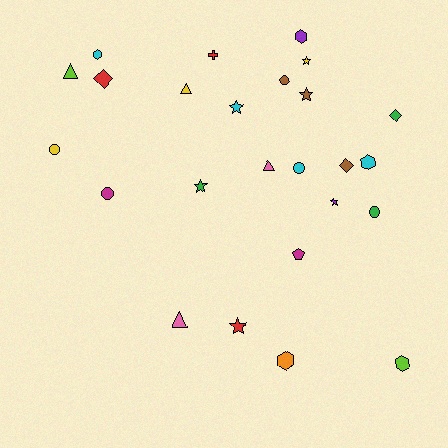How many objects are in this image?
There are 25 objects.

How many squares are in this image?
There are no squares.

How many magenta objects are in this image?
There are 2 magenta objects.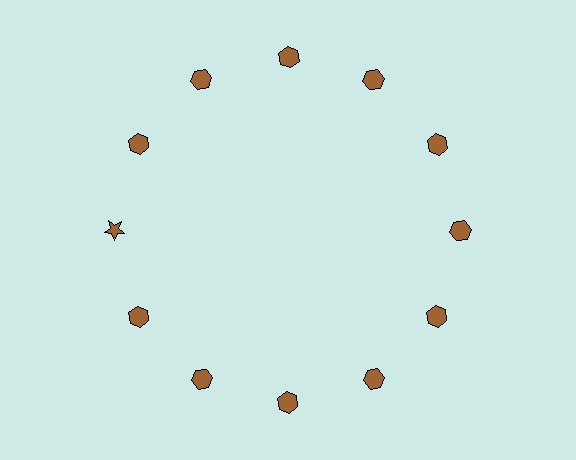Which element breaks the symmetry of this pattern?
The brown star at roughly the 9 o'clock position breaks the symmetry. All other shapes are brown hexagons.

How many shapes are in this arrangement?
There are 12 shapes arranged in a ring pattern.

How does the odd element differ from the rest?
It has a different shape: star instead of hexagon.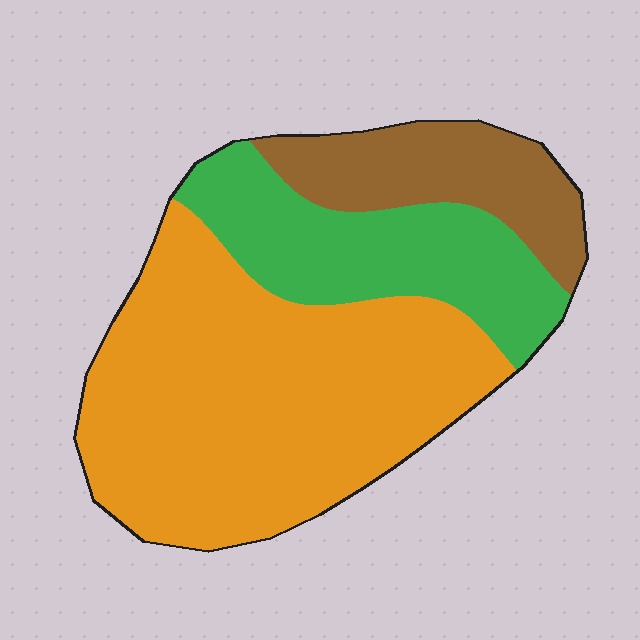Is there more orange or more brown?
Orange.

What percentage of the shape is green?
Green takes up about one quarter (1/4) of the shape.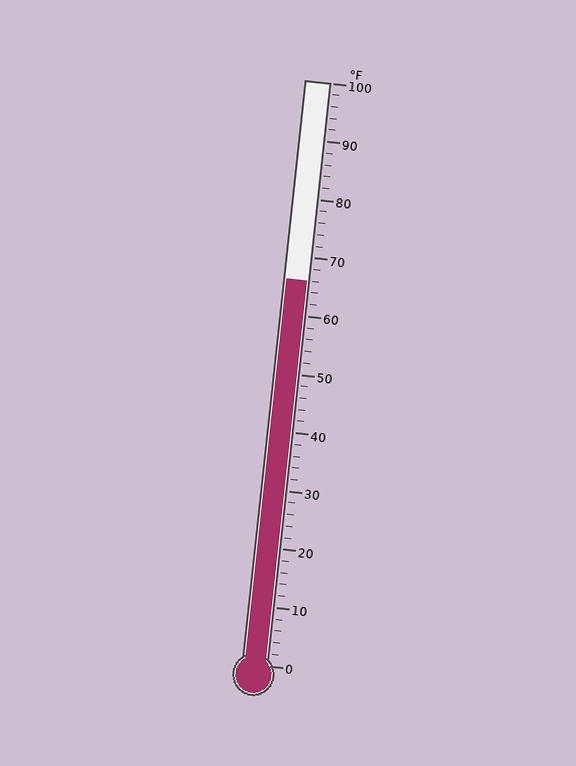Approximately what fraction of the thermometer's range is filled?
The thermometer is filled to approximately 65% of its range.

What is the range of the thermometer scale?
The thermometer scale ranges from 0°F to 100°F.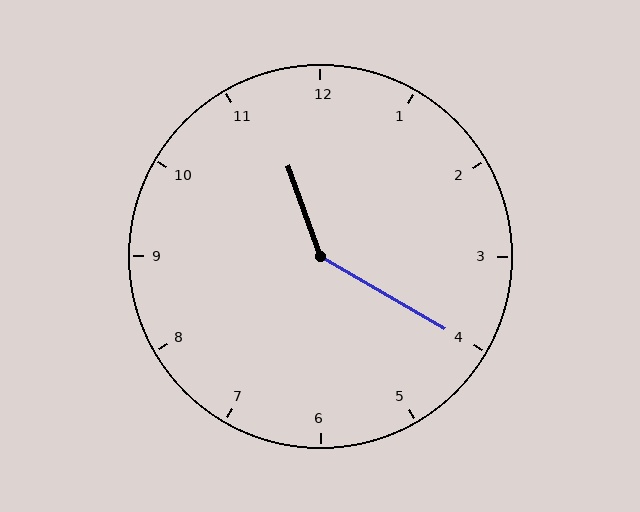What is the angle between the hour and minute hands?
Approximately 140 degrees.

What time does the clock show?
11:20.